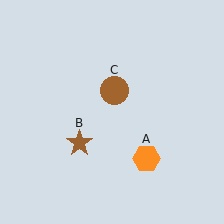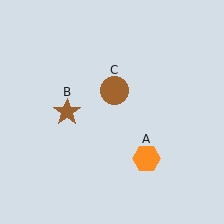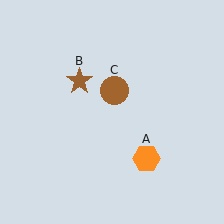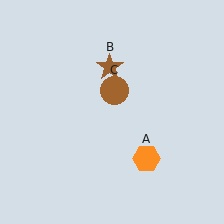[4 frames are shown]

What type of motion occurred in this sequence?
The brown star (object B) rotated clockwise around the center of the scene.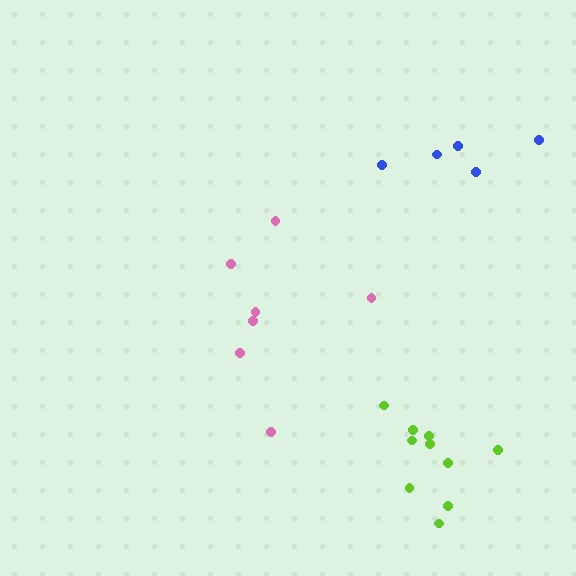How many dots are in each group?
Group 1: 7 dots, Group 2: 5 dots, Group 3: 10 dots (22 total).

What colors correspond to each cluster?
The clusters are colored: pink, blue, lime.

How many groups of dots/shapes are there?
There are 3 groups.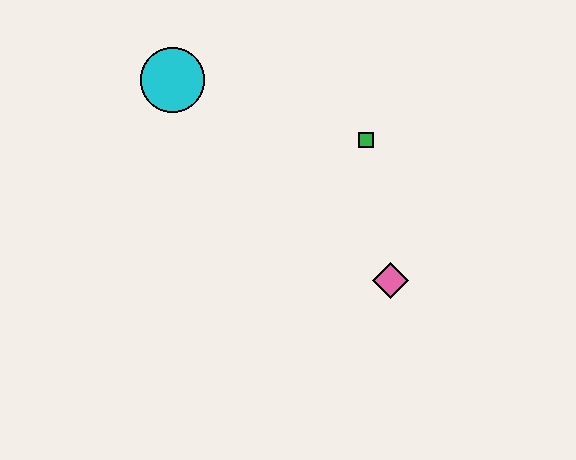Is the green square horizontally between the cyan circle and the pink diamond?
Yes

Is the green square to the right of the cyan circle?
Yes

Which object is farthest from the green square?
The cyan circle is farthest from the green square.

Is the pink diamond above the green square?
No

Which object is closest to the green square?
The pink diamond is closest to the green square.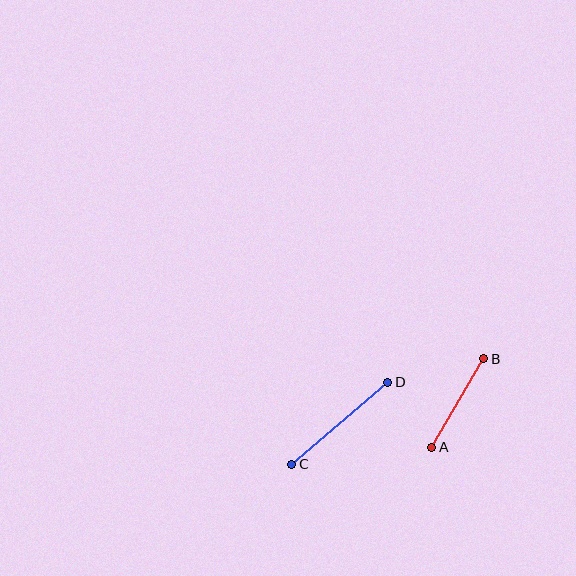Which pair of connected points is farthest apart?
Points C and D are farthest apart.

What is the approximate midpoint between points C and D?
The midpoint is at approximately (340, 423) pixels.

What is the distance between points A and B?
The distance is approximately 103 pixels.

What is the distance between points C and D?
The distance is approximately 126 pixels.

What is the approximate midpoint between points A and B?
The midpoint is at approximately (458, 403) pixels.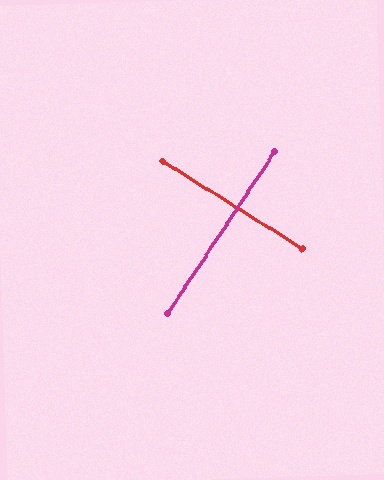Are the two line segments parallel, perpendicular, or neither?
Perpendicular — they meet at approximately 89°.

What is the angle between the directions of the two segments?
Approximately 89 degrees.